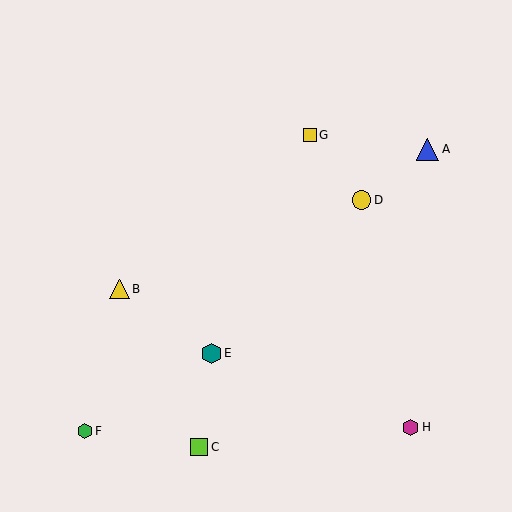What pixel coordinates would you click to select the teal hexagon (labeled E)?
Click at (211, 353) to select the teal hexagon E.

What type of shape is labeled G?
Shape G is a yellow square.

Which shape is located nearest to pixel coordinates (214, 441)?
The lime square (labeled C) at (199, 447) is nearest to that location.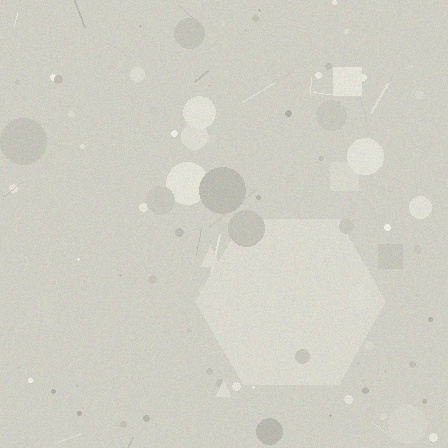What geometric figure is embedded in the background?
A hexagon is embedded in the background.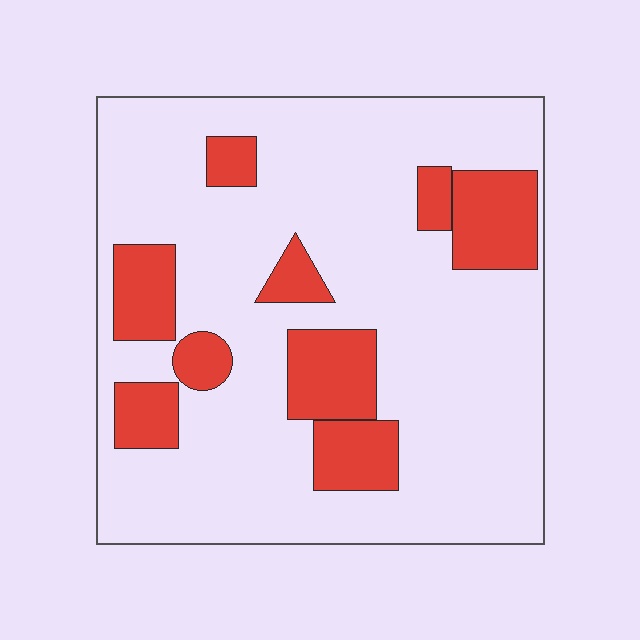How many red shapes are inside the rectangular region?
9.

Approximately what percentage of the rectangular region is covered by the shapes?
Approximately 20%.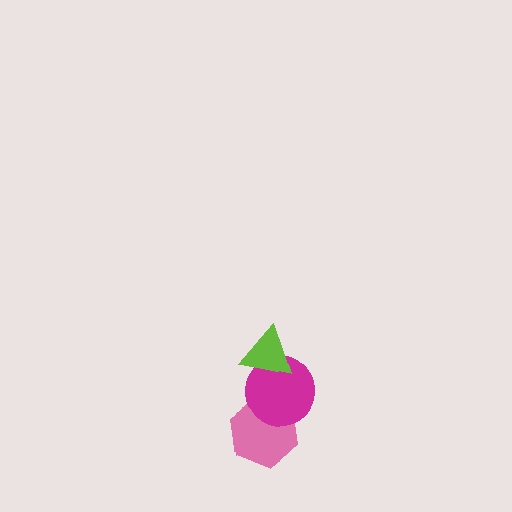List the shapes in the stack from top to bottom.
From top to bottom: the lime triangle, the magenta circle, the pink hexagon.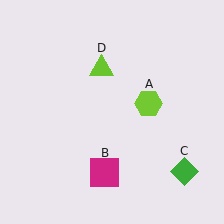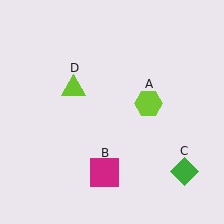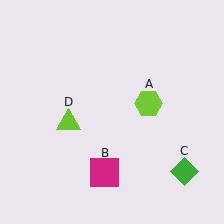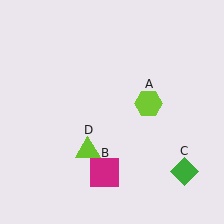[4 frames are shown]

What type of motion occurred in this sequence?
The lime triangle (object D) rotated counterclockwise around the center of the scene.